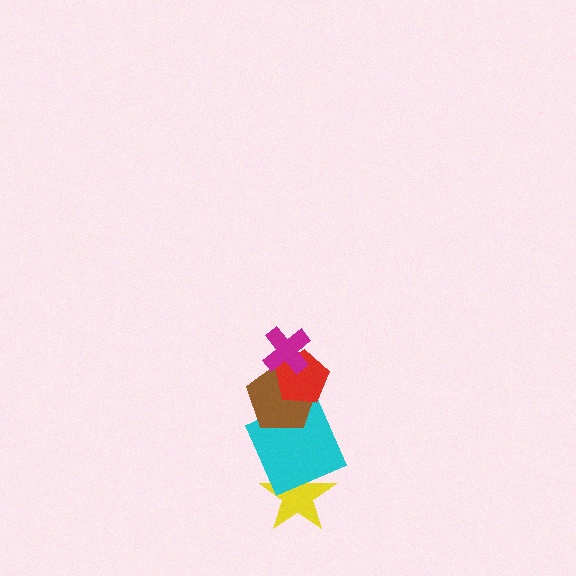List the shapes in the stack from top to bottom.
From top to bottom: the magenta cross, the red pentagon, the brown pentagon, the cyan square, the yellow star.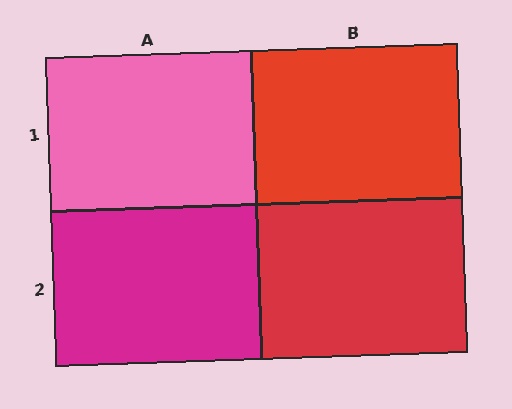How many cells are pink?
1 cell is pink.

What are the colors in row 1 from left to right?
Pink, red.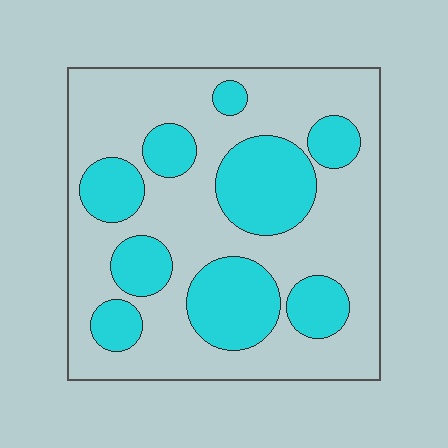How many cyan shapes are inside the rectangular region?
9.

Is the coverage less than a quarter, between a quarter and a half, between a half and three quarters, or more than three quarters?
Between a quarter and a half.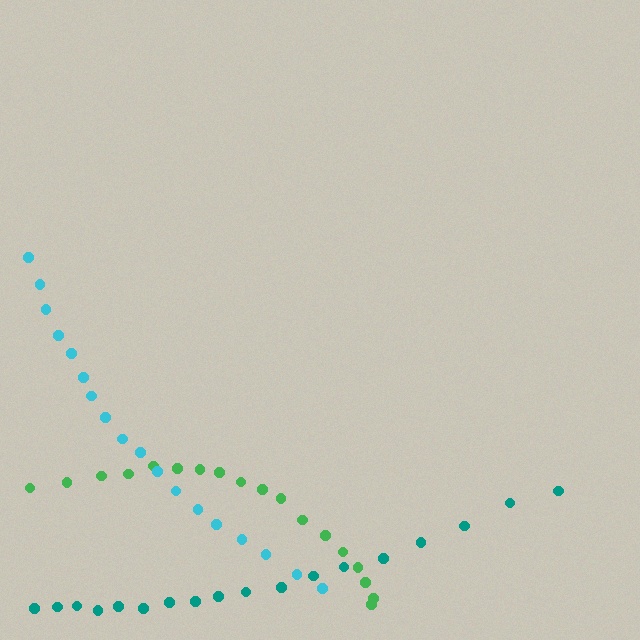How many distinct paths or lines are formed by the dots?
There are 3 distinct paths.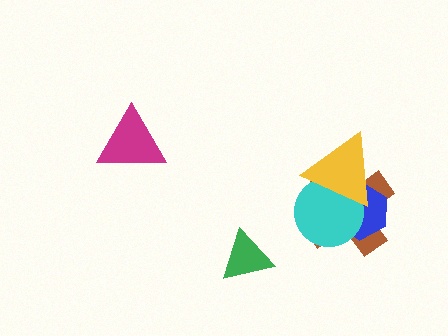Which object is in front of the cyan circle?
The yellow triangle is in front of the cyan circle.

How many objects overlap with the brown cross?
3 objects overlap with the brown cross.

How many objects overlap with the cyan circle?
3 objects overlap with the cyan circle.